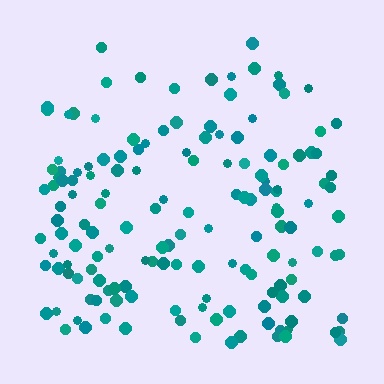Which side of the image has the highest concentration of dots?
The bottom.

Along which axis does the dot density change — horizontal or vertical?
Vertical.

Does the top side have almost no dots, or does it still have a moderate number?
Still a moderate number, just noticeably fewer than the bottom.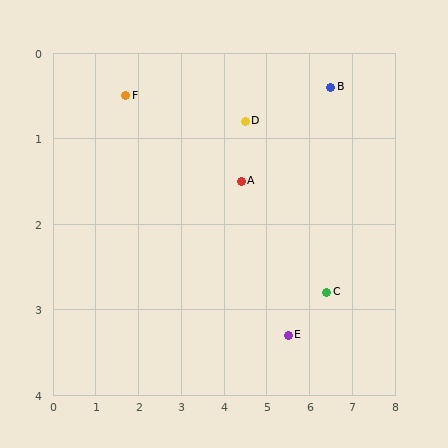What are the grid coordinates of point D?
Point D is at approximately (4.5, 0.8).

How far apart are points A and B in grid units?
Points A and B are about 2.4 grid units apart.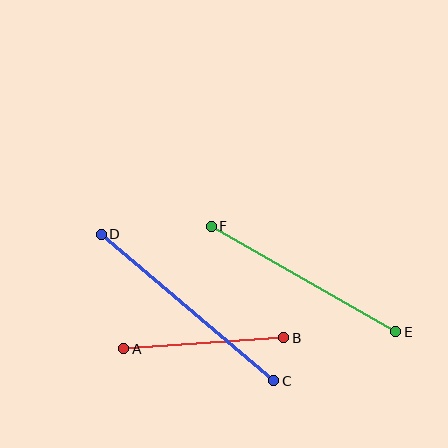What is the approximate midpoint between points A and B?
The midpoint is at approximately (204, 343) pixels.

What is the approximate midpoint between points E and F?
The midpoint is at approximately (303, 279) pixels.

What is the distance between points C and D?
The distance is approximately 226 pixels.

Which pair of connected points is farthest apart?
Points C and D are farthest apart.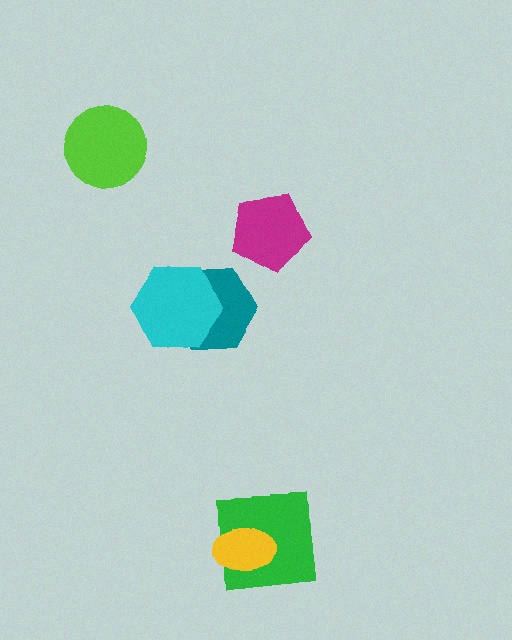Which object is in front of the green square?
The yellow ellipse is in front of the green square.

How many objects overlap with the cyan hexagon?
1 object overlaps with the cyan hexagon.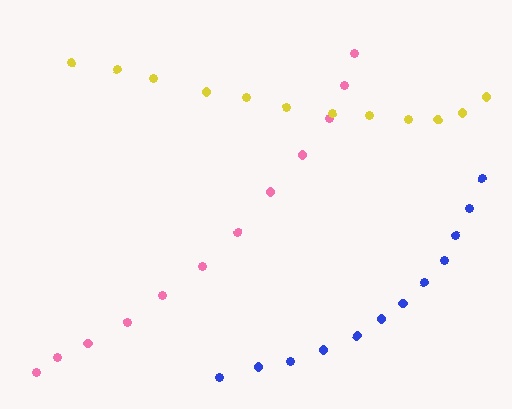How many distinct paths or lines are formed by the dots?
There are 3 distinct paths.